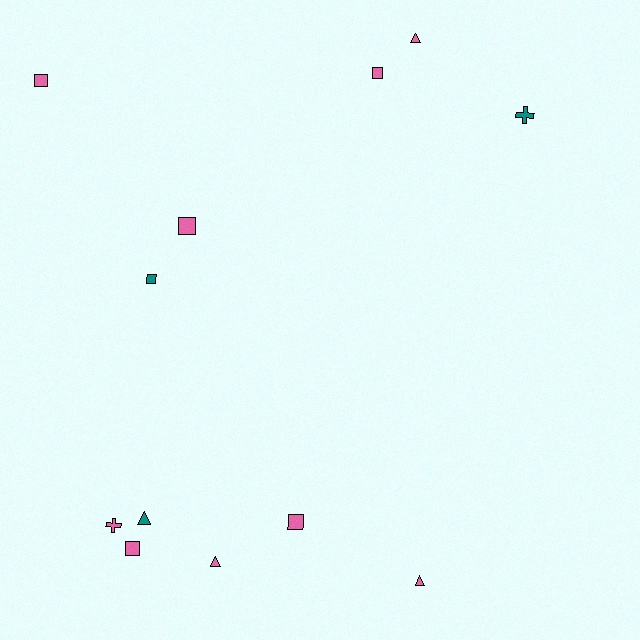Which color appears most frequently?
Pink, with 9 objects.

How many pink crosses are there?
There is 1 pink cross.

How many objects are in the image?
There are 12 objects.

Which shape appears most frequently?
Square, with 6 objects.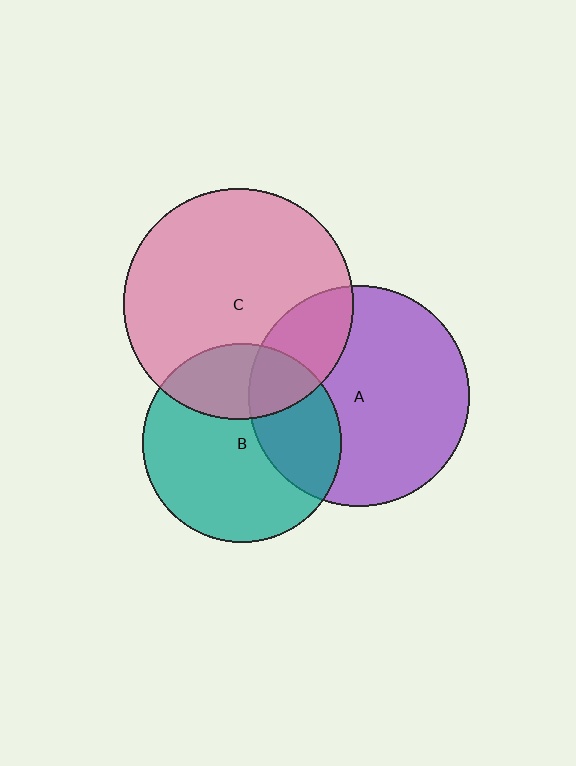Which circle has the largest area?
Circle C (pink).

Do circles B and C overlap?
Yes.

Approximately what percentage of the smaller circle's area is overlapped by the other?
Approximately 25%.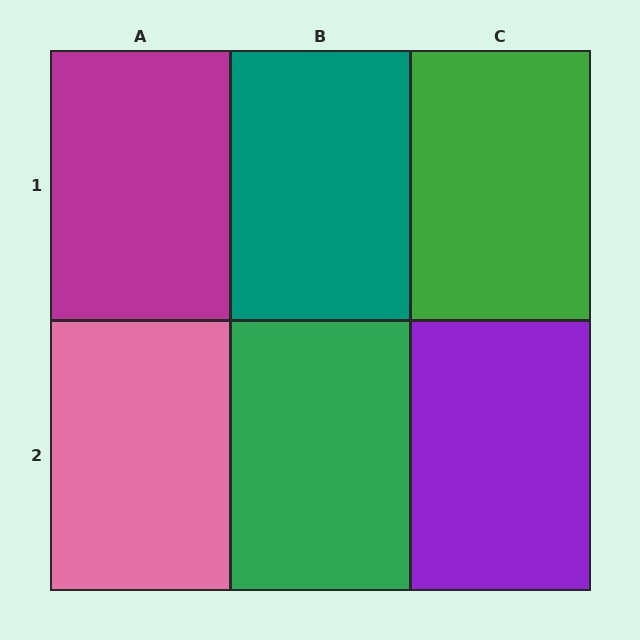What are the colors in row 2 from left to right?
Pink, green, purple.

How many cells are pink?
1 cell is pink.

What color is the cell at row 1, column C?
Green.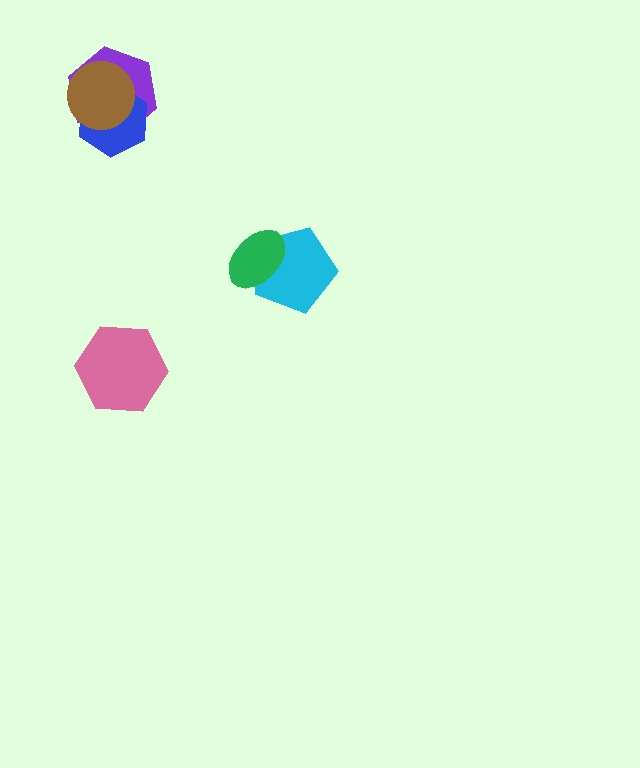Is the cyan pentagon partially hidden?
Yes, it is partially covered by another shape.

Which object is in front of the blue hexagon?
The brown circle is in front of the blue hexagon.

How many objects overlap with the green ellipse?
1 object overlaps with the green ellipse.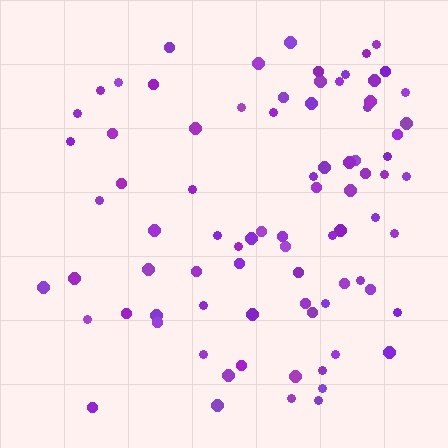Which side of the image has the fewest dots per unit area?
The left.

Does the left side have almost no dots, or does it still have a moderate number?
Still a moderate number, just noticeably fewer than the right.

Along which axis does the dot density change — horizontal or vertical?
Horizontal.